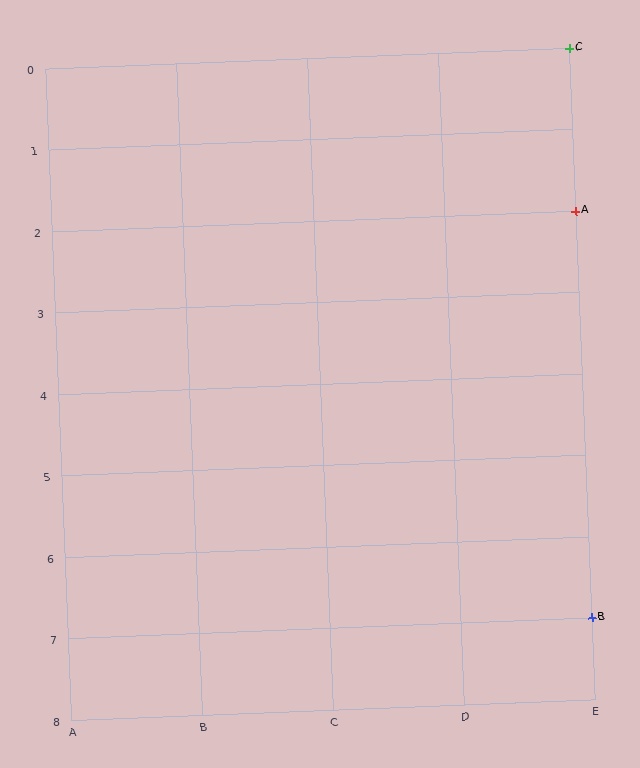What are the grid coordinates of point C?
Point C is at grid coordinates (E, 0).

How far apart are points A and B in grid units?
Points A and B are 5 rows apart.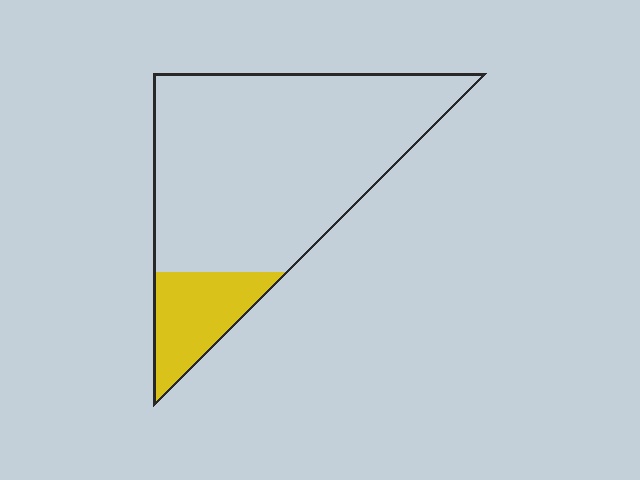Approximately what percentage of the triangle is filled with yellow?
Approximately 15%.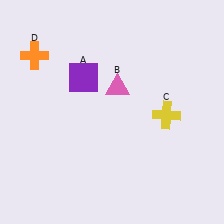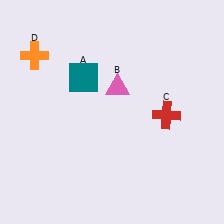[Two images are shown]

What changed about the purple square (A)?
In Image 1, A is purple. In Image 2, it changed to teal.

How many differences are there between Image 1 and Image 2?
There are 2 differences between the two images.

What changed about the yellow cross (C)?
In Image 1, C is yellow. In Image 2, it changed to red.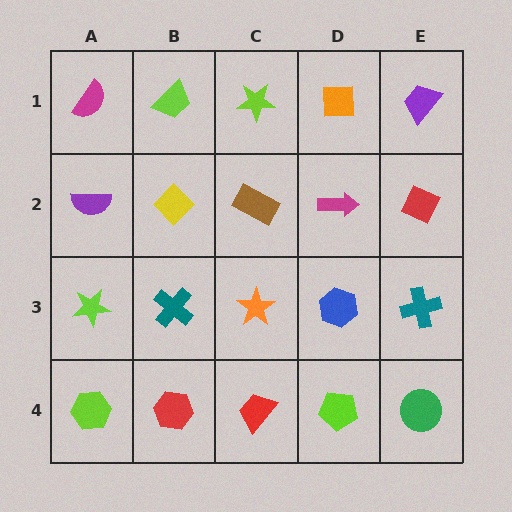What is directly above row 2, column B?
A lime trapezoid.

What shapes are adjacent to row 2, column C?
A lime star (row 1, column C), an orange star (row 3, column C), a yellow diamond (row 2, column B), a magenta arrow (row 2, column D).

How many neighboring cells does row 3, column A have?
3.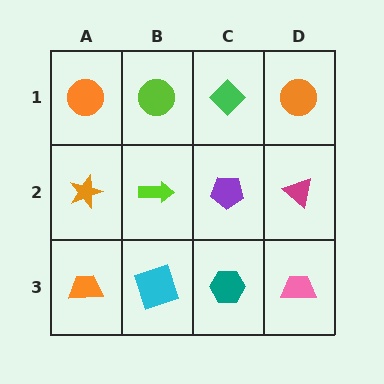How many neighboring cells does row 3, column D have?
2.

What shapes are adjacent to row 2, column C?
A green diamond (row 1, column C), a teal hexagon (row 3, column C), a lime arrow (row 2, column B), a magenta triangle (row 2, column D).